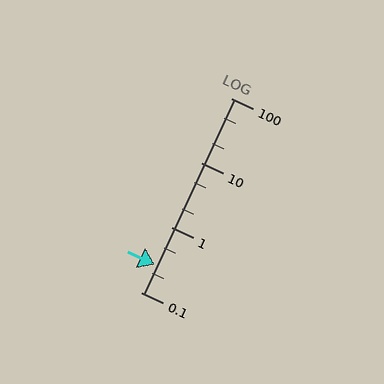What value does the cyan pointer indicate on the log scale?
The pointer indicates approximately 0.27.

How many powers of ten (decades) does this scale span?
The scale spans 3 decades, from 0.1 to 100.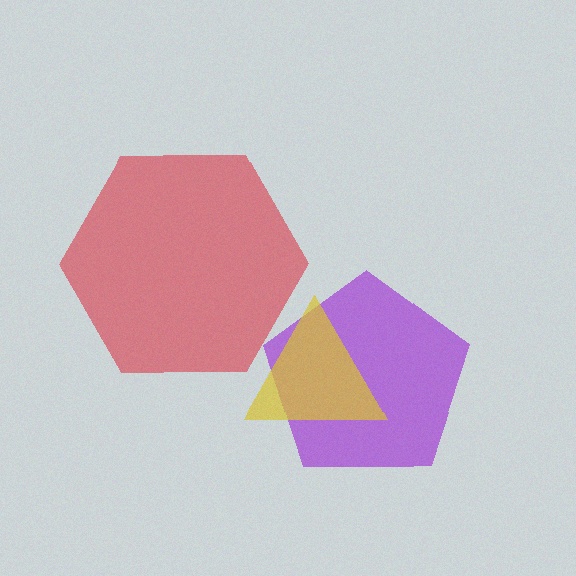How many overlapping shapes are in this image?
There are 3 overlapping shapes in the image.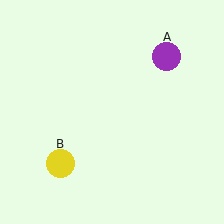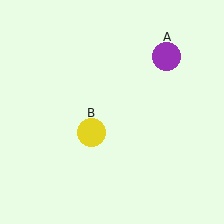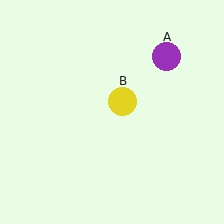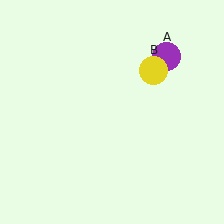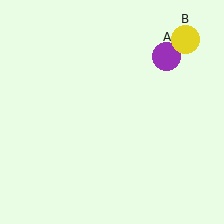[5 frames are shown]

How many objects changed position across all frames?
1 object changed position: yellow circle (object B).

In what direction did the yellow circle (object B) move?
The yellow circle (object B) moved up and to the right.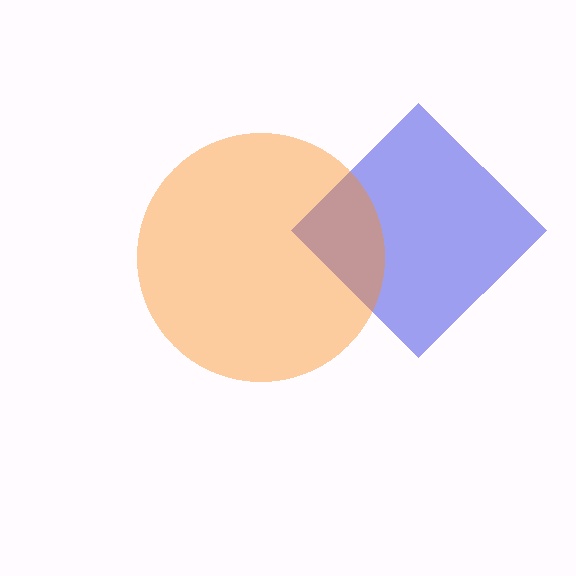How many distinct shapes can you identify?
There are 2 distinct shapes: a blue diamond, an orange circle.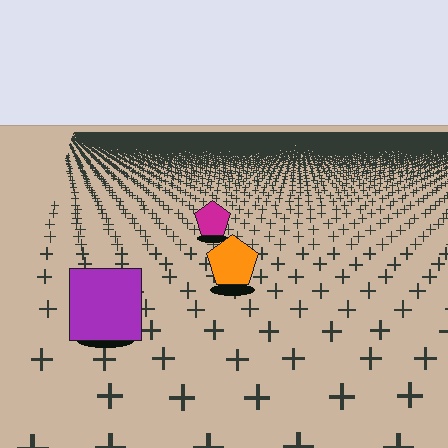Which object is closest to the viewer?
The purple square is closest. The texture marks near it are larger and more spread out.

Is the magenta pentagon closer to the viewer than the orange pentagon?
No. The orange pentagon is closer — you can tell from the texture gradient: the ground texture is coarser near it.